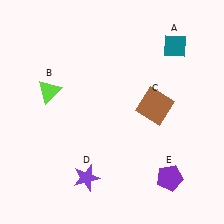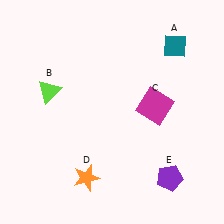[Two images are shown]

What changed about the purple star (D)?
In Image 1, D is purple. In Image 2, it changed to orange.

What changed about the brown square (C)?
In Image 1, C is brown. In Image 2, it changed to magenta.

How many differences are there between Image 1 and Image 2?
There are 2 differences between the two images.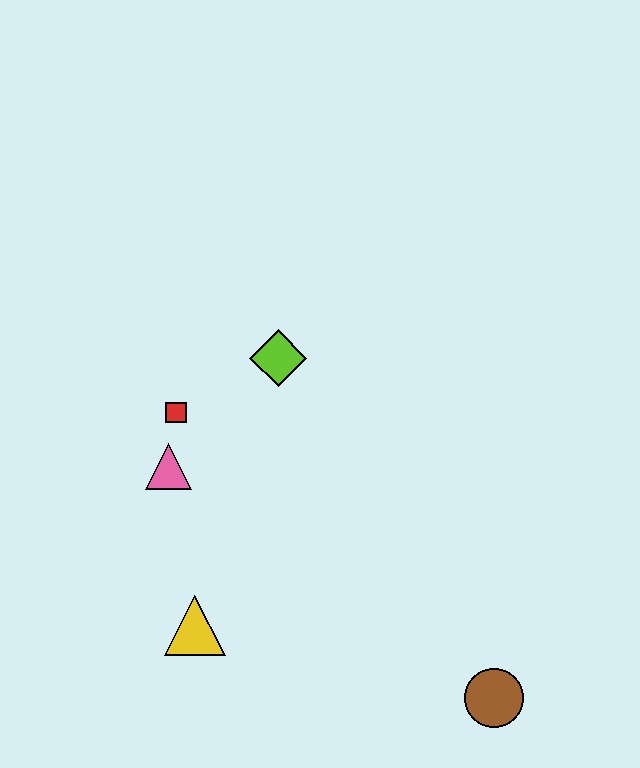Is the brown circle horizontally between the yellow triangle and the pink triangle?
No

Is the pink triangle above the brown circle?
Yes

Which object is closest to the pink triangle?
The red square is closest to the pink triangle.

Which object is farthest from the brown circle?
The red square is farthest from the brown circle.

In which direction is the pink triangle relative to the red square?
The pink triangle is below the red square.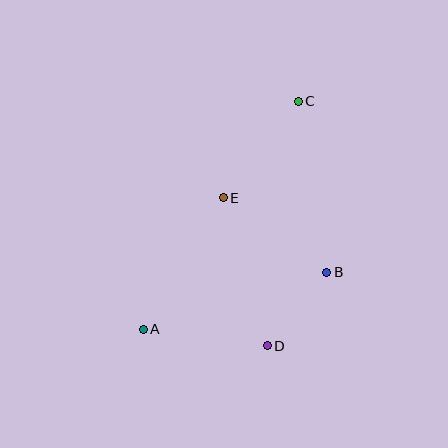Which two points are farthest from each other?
Points A and C are farthest from each other.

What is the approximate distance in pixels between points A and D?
The distance between A and D is approximately 125 pixels.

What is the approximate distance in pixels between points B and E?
The distance between B and E is approximately 128 pixels.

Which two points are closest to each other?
Points B and D are closest to each other.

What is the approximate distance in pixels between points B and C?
The distance between B and C is approximately 173 pixels.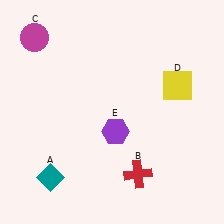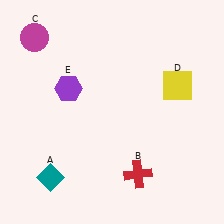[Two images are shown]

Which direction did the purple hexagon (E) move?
The purple hexagon (E) moved left.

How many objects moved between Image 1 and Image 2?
1 object moved between the two images.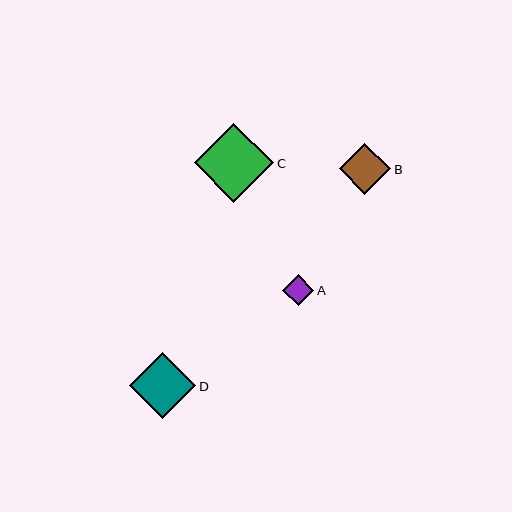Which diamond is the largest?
Diamond C is the largest with a size of approximately 80 pixels.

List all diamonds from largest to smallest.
From largest to smallest: C, D, B, A.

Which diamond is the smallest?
Diamond A is the smallest with a size of approximately 31 pixels.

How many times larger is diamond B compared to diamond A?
Diamond B is approximately 1.6 times the size of diamond A.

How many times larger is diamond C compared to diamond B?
Diamond C is approximately 1.5 times the size of diamond B.